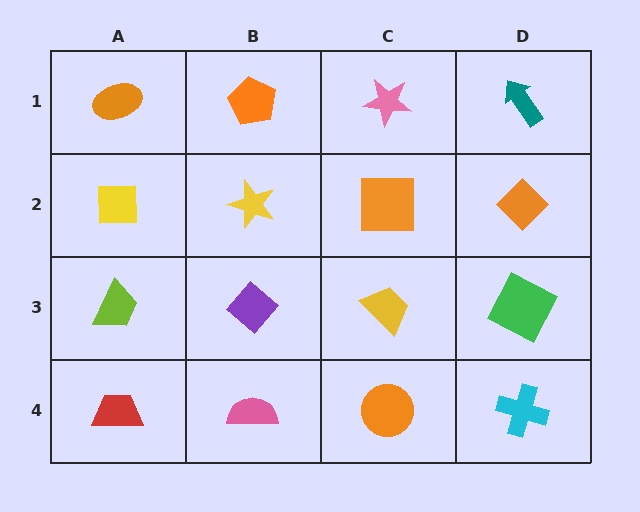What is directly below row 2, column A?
A lime trapezoid.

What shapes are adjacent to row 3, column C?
An orange square (row 2, column C), an orange circle (row 4, column C), a purple diamond (row 3, column B), a green square (row 3, column D).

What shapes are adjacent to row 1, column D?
An orange diamond (row 2, column D), a pink star (row 1, column C).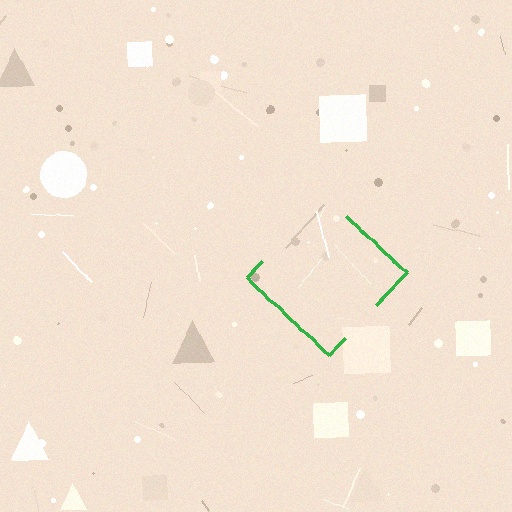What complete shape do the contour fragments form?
The contour fragments form a diamond.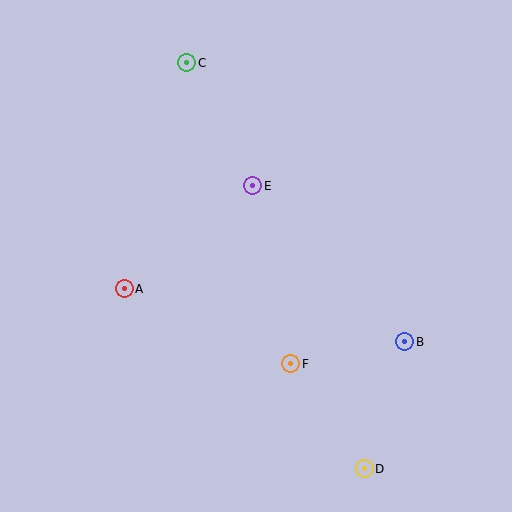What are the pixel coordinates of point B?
Point B is at (405, 342).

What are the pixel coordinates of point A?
Point A is at (124, 289).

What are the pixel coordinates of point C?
Point C is at (187, 63).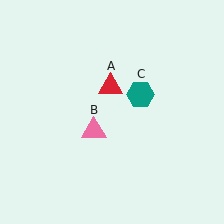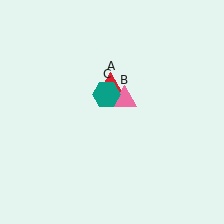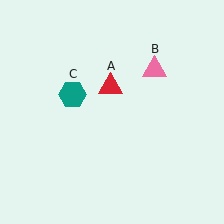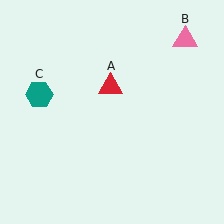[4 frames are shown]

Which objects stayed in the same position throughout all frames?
Red triangle (object A) remained stationary.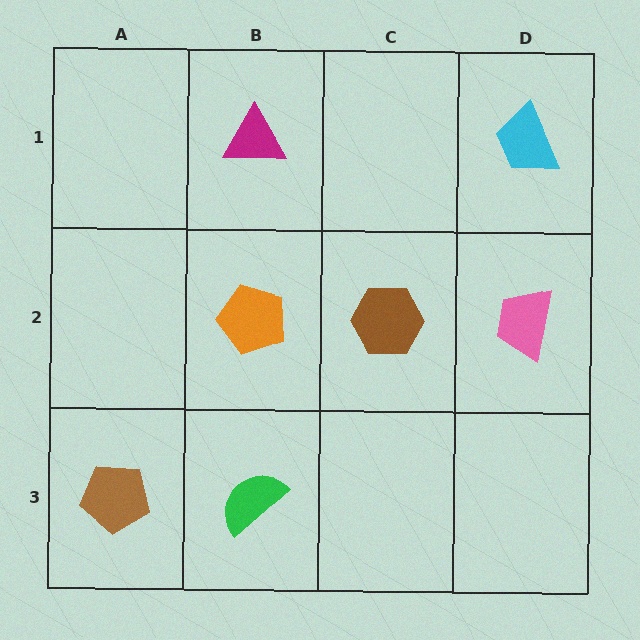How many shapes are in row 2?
3 shapes.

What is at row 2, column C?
A brown hexagon.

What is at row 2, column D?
A pink trapezoid.